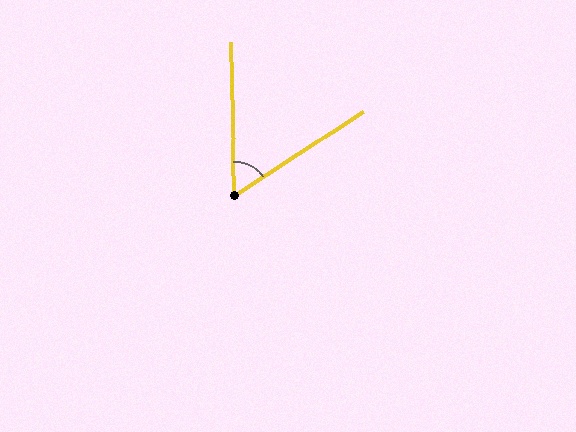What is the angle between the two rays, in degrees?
Approximately 58 degrees.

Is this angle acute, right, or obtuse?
It is acute.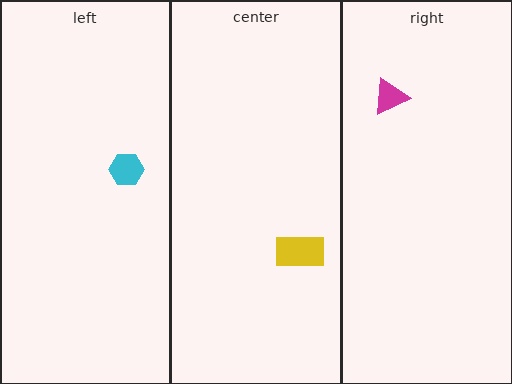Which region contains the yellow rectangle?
The center region.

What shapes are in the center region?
The yellow rectangle.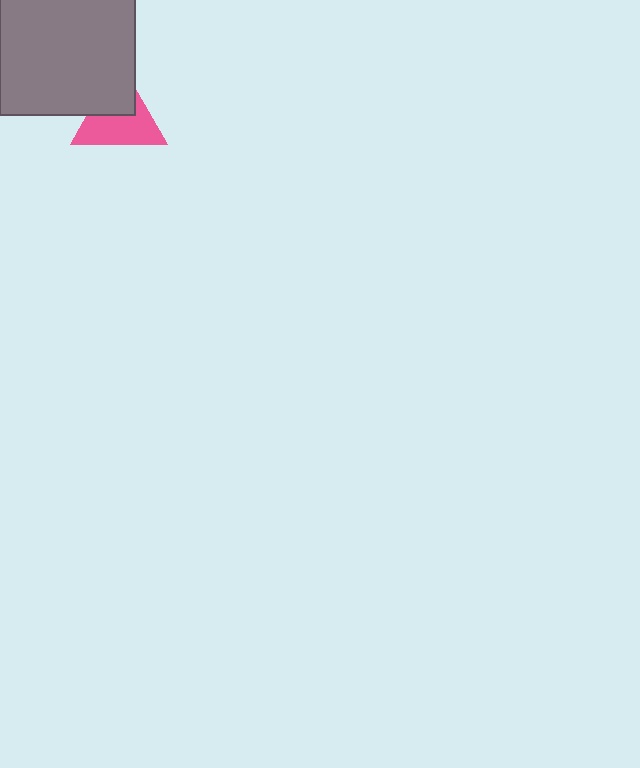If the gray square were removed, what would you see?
You would see the complete pink triangle.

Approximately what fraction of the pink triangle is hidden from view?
Roughly 38% of the pink triangle is hidden behind the gray square.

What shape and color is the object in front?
The object in front is a gray square.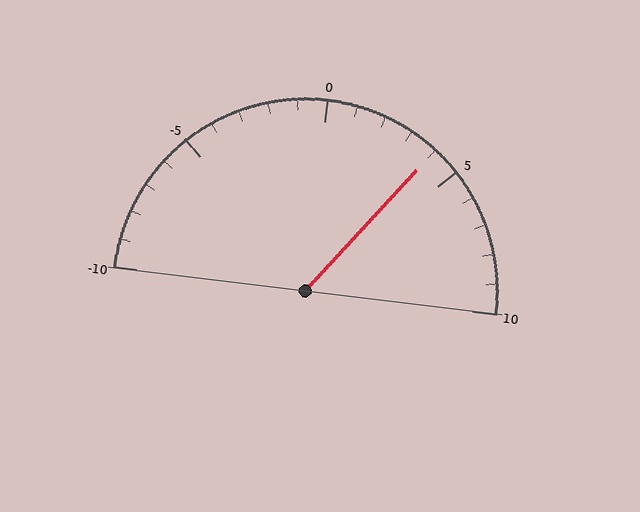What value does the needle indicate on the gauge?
The needle indicates approximately 4.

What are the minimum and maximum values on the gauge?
The gauge ranges from -10 to 10.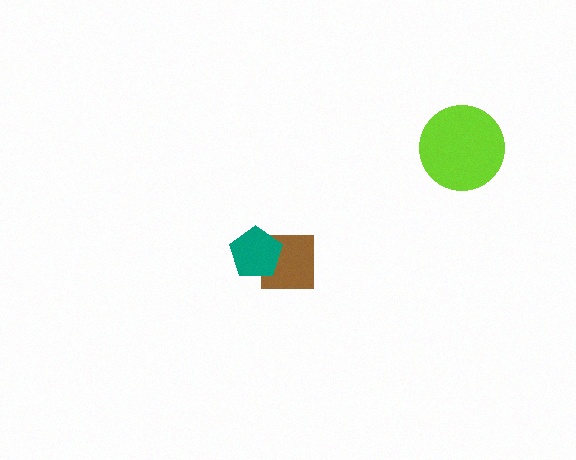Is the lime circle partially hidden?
No, no other shape covers it.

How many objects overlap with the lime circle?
0 objects overlap with the lime circle.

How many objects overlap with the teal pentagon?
1 object overlaps with the teal pentagon.